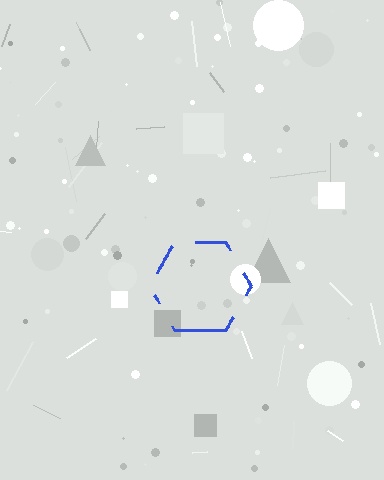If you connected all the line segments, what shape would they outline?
They would outline a hexagon.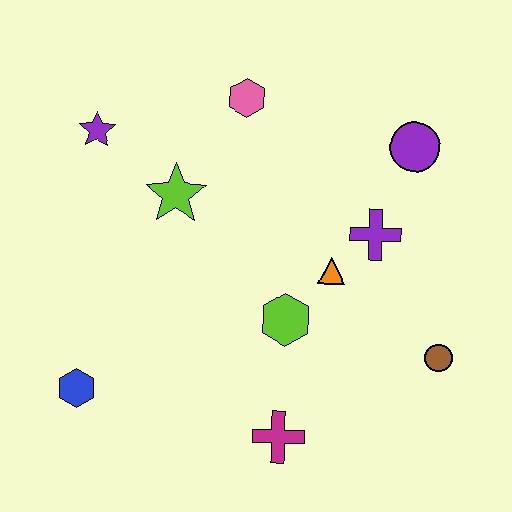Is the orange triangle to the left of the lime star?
No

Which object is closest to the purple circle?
The purple cross is closest to the purple circle.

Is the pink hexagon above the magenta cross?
Yes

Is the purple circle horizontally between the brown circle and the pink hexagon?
Yes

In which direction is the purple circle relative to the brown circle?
The purple circle is above the brown circle.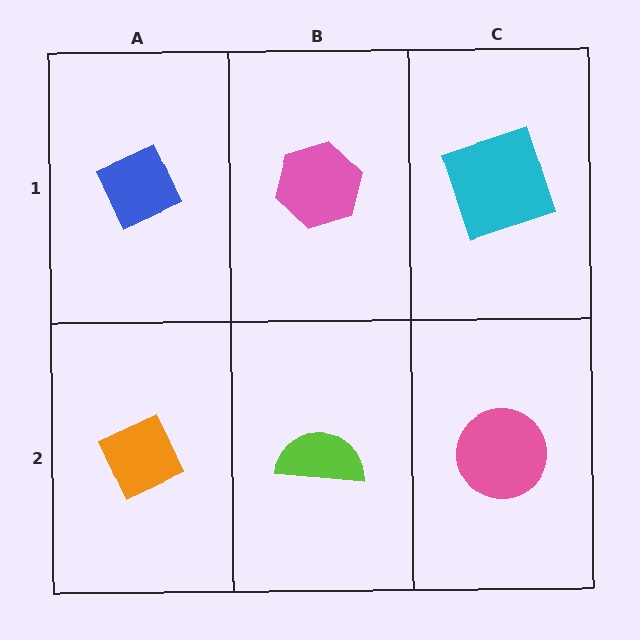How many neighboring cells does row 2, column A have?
2.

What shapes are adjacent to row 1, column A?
An orange diamond (row 2, column A), a pink hexagon (row 1, column B).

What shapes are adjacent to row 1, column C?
A pink circle (row 2, column C), a pink hexagon (row 1, column B).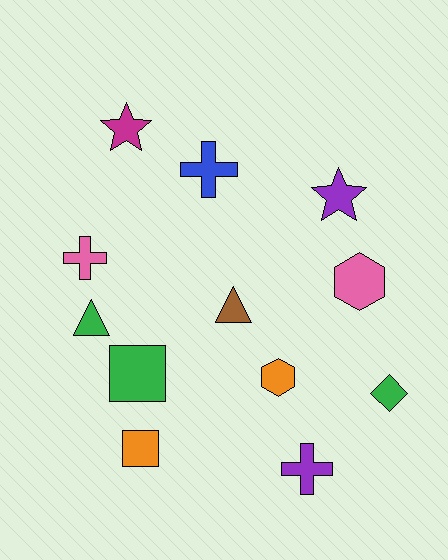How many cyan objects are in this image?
There are no cyan objects.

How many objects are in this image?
There are 12 objects.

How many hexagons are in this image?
There are 2 hexagons.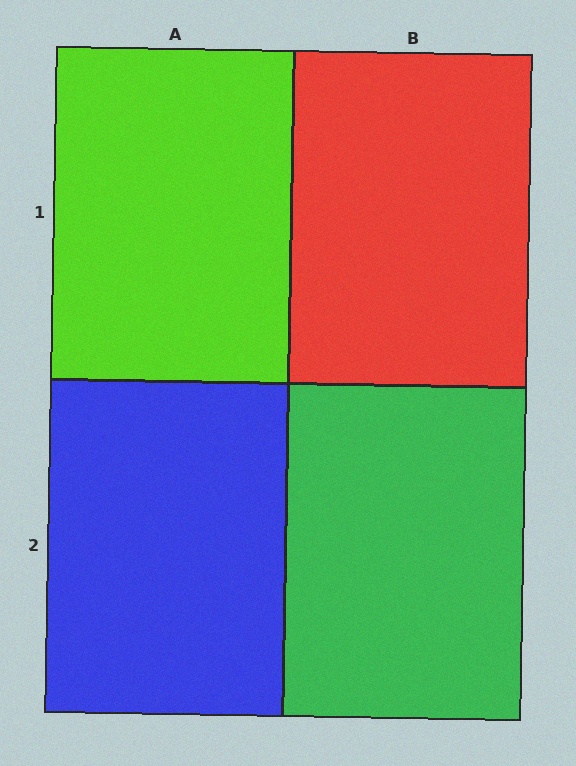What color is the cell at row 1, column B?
Red.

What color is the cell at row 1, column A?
Lime.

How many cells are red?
1 cell is red.